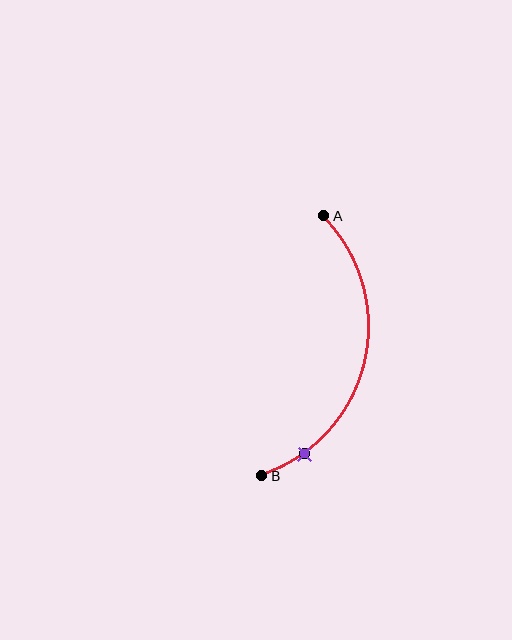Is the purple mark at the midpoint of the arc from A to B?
No. The purple mark lies on the arc but is closer to endpoint B. The arc midpoint would be at the point on the curve equidistant along the arc from both A and B.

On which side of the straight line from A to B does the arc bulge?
The arc bulges to the right of the straight line connecting A and B.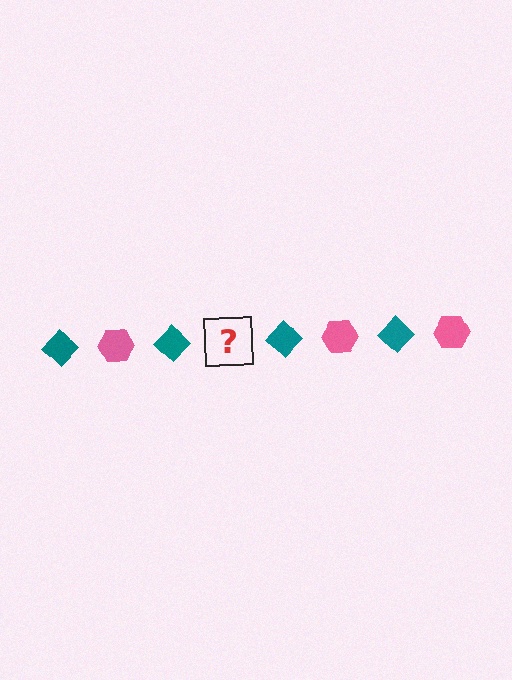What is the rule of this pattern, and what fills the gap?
The rule is that the pattern alternates between teal diamond and pink hexagon. The gap should be filled with a pink hexagon.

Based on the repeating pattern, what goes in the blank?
The blank should be a pink hexagon.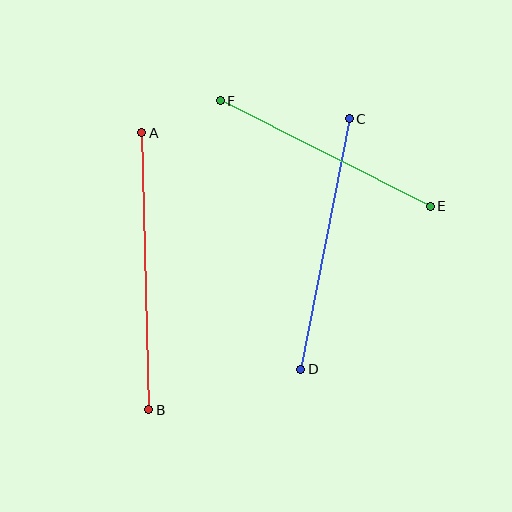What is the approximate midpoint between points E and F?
The midpoint is at approximately (325, 153) pixels.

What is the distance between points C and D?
The distance is approximately 255 pixels.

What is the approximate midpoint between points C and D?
The midpoint is at approximately (325, 244) pixels.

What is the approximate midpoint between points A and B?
The midpoint is at approximately (145, 271) pixels.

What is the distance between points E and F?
The distance is approximately 235 pixels.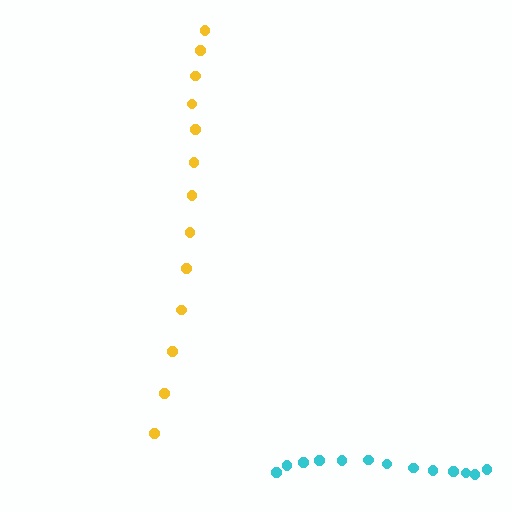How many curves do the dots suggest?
There are 2 distinct paths.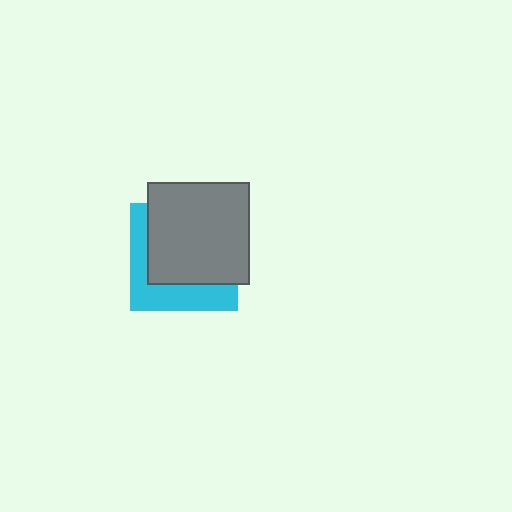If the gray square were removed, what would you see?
You would see the complete cyan square.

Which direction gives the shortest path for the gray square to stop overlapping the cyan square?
Moving toward the upper-right gives the shortest separation.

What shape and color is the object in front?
The object in front is a gray square.